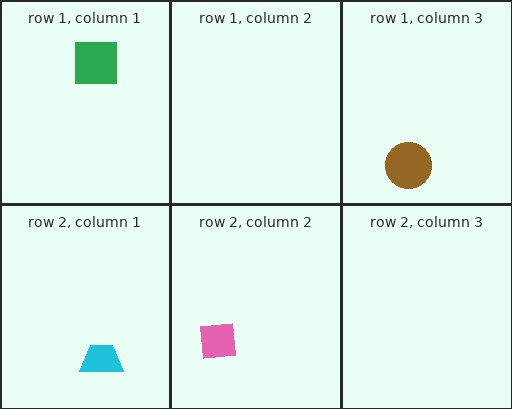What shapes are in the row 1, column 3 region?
The brown circle.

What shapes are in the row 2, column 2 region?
The pink square.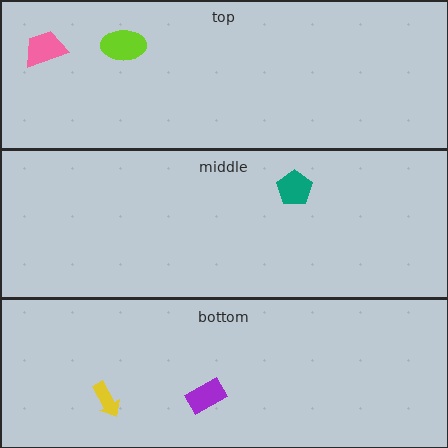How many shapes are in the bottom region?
2.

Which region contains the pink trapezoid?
The top region.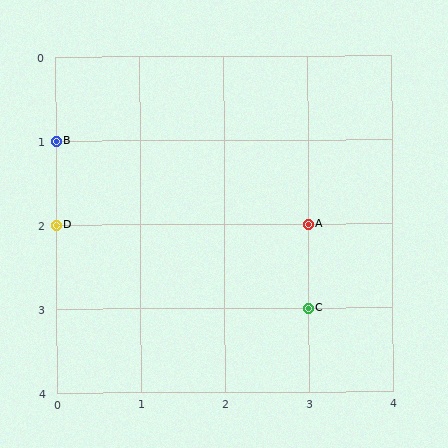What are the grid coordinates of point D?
Point D is at grid coordinates (0, 2).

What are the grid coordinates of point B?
Point B is at grid coordinates (0, 1).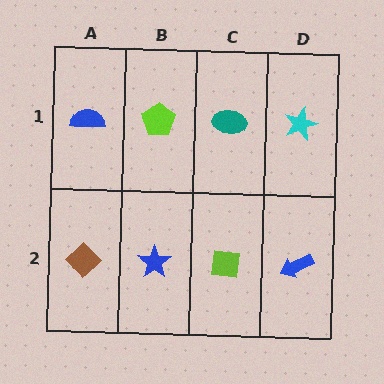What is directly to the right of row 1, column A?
A lime pentagon.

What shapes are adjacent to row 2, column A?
A blue semicircle (row 1, column A), a blue star (row 2, column B).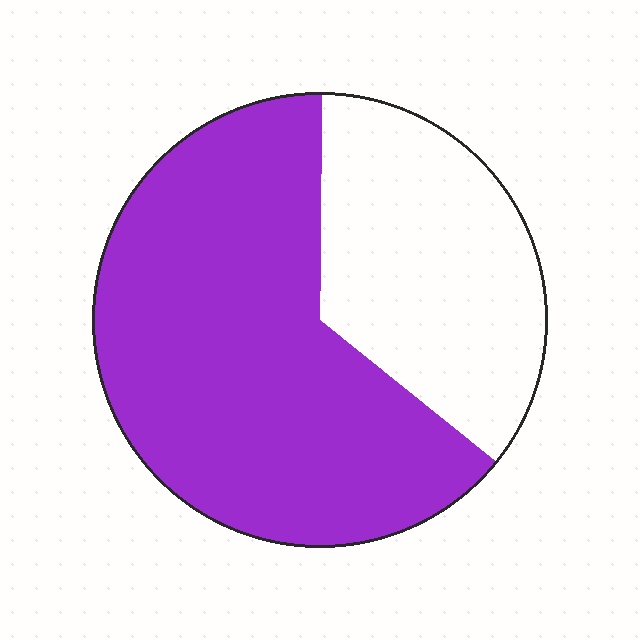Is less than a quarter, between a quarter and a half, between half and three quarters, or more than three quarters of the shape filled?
Between half and three quarters.